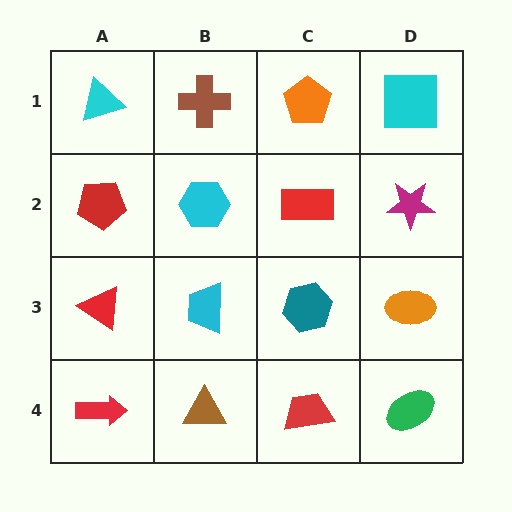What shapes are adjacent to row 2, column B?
A brown cross (row 1, column B), a cyan trapezoid (row 3, column B), a red pentagon (row 2, column A), a red rectangle (row 2, column C).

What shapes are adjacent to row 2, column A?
A cyan triangle (row 1, column A), a red triangle (row 3, column A), a cyan hexagon (row 2, column B).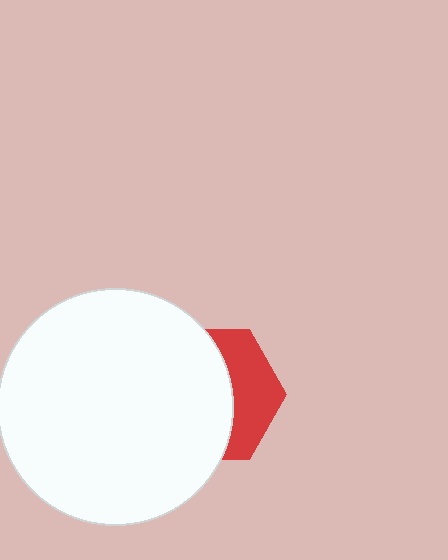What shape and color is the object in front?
The object in front is a white circle.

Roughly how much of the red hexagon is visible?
A small part of it is visible (roughly 37%).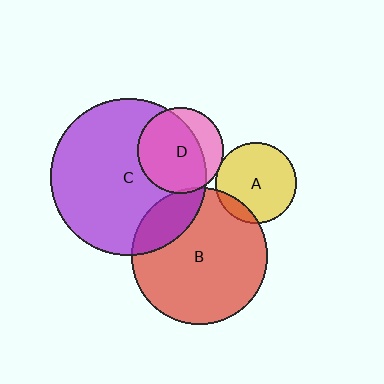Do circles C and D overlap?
Yes.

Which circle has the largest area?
Circle C (purple).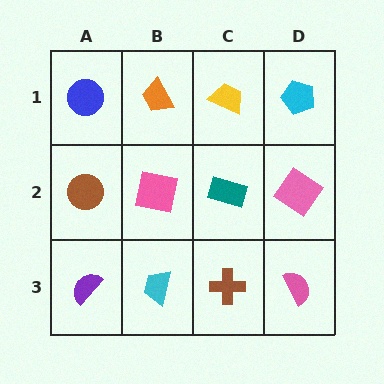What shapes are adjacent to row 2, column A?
A blue circle (row 1, column A), a purple semicircle (row 3, column A), a pink square (row 2, column B).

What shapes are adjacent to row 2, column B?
An orange trapezoid (row 1, column B), a cyan trapezoid (row 3, column B), a brown circle (row 2, column A), a teal rectangle (row 2, column C).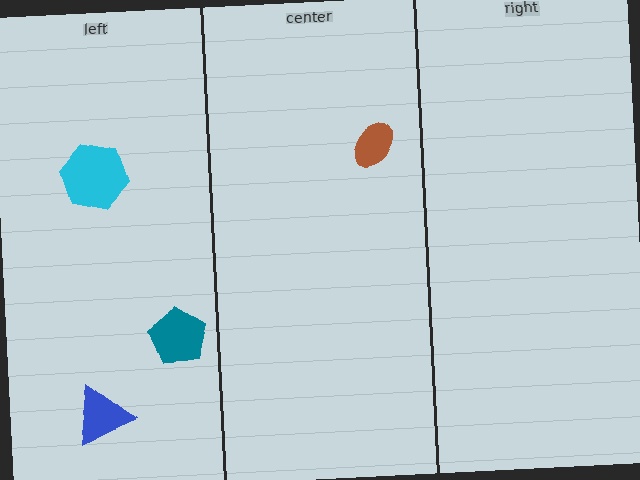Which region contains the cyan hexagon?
The left region.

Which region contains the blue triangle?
The left region.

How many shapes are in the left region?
3.